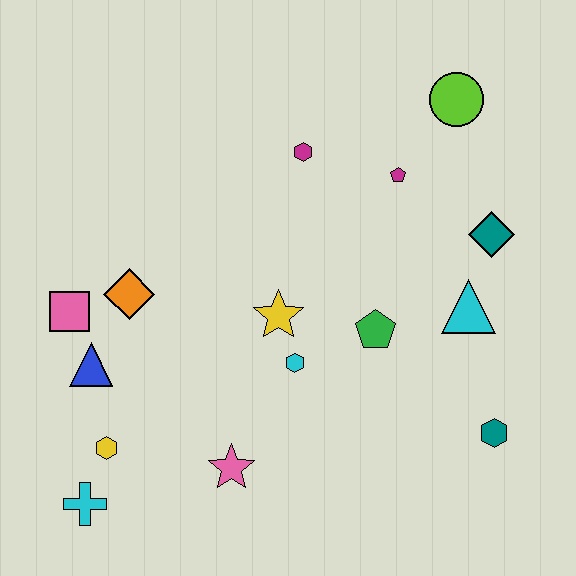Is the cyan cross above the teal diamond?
No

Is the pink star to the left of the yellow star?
Yes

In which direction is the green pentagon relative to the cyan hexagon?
The green pentagon is to the right of the cyan hexagon.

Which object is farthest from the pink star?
The lime circle is farthest from the pink star.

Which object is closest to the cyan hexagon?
The yellow star is closest to the cyan hexagon.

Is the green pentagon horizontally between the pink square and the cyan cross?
No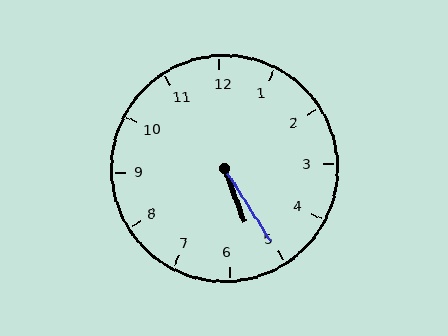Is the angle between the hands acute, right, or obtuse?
It is acute.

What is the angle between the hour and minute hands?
Approximately 12 degrees.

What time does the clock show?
5:25.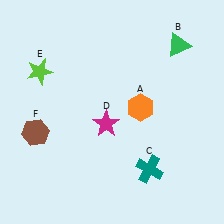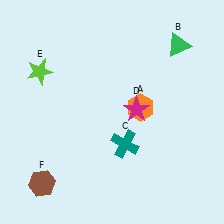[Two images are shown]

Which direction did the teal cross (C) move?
The teal cross (C) moved up.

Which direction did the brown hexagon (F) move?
The brown hexagon (F) moved down.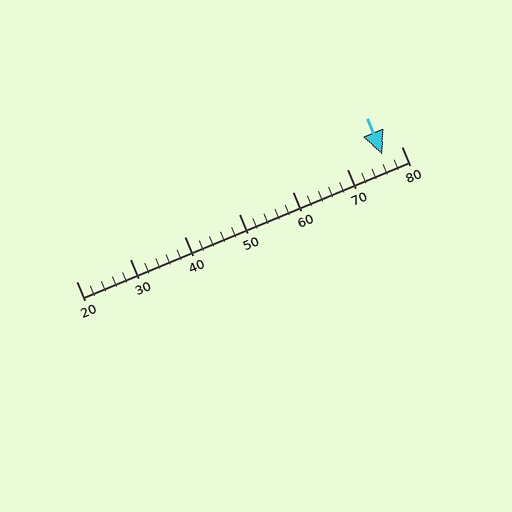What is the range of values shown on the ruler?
The ruler shows values from 20 to 80.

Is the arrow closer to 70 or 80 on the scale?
The arrow is closer to 80.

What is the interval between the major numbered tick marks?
The major tick marks are spaced 10 units apart.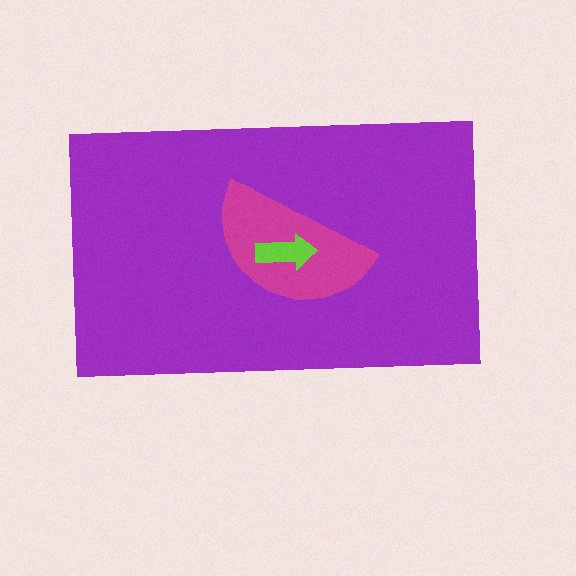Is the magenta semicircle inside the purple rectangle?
Yes.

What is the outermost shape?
The purple rectangle.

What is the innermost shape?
The lime arrow.